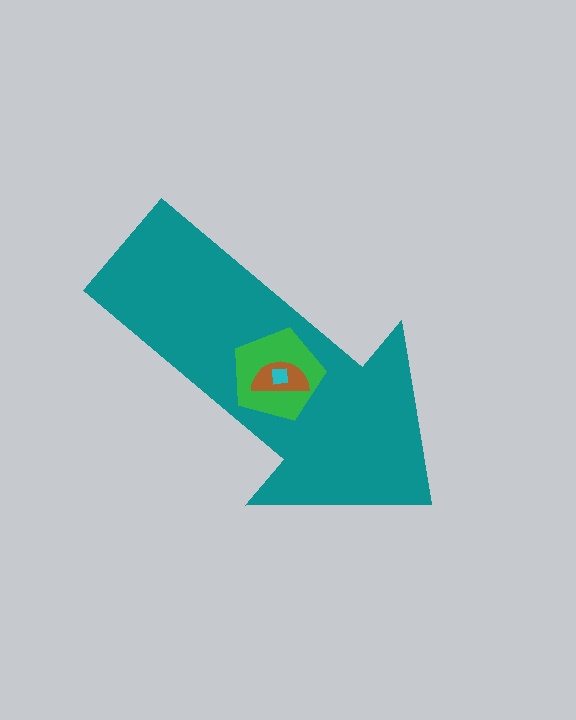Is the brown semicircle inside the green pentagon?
Yes.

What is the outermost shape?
The teal arrow.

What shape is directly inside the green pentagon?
The brown semicircle.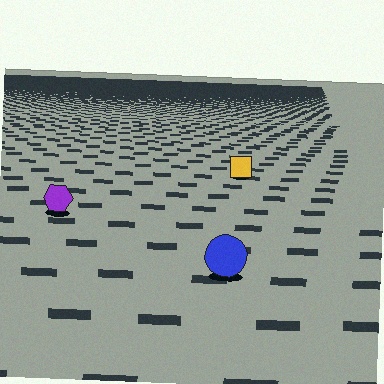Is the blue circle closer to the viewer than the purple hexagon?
Yes. The blue circle is closer — you can tell from the texture gradient: the ground texture is coarser near it.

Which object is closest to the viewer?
The blue circle is closest. The texture marks near it are larger and more spread out.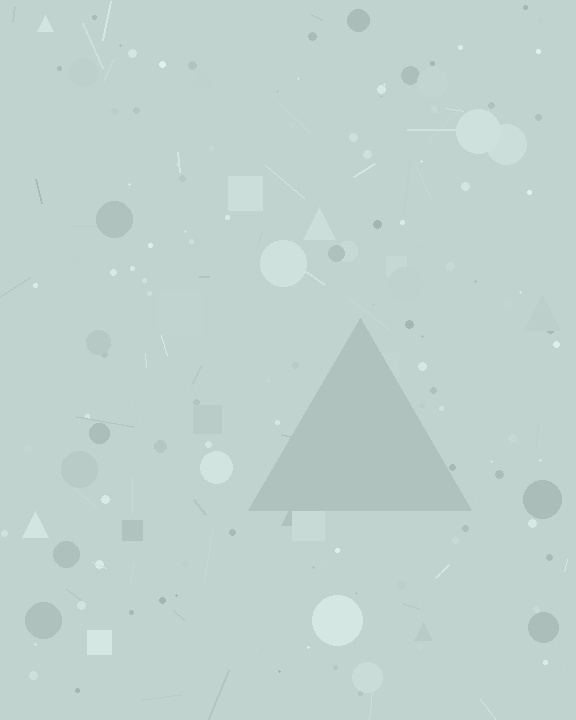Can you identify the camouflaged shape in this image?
The camouflaged shape is a triangle.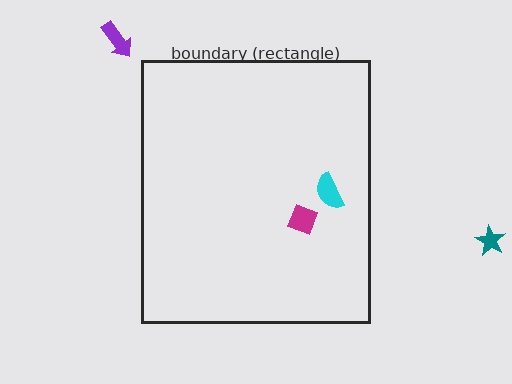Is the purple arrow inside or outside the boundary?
Outside.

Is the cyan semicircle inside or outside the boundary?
Inside.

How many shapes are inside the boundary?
2 inside, 2 outside.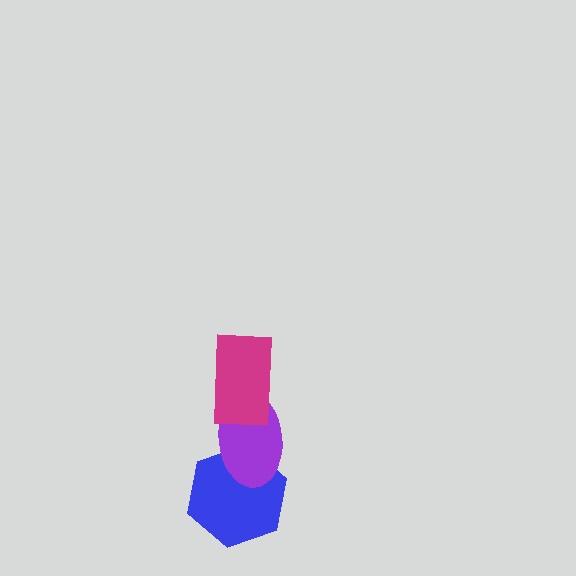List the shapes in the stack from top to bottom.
From top to bottom: the magenta rectangle, the purple ellipse, the blue hexagon.